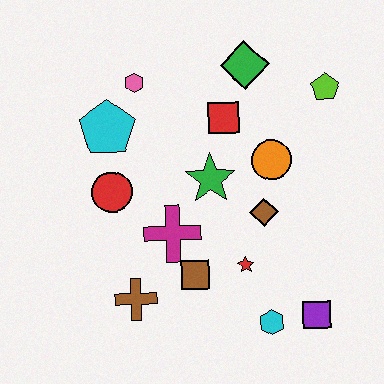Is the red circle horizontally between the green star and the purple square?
No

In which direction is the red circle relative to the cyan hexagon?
The red circle is to the left of the cyan hexagon.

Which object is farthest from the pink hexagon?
The purple square is farthest from the pink hexagon.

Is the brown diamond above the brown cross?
Yes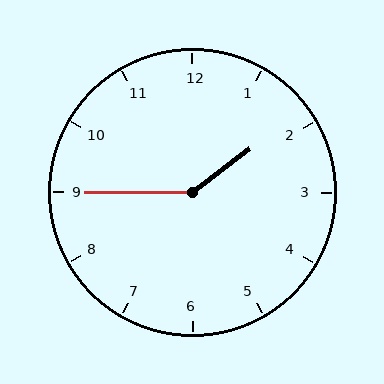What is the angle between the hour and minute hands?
Approximately 142 degrees.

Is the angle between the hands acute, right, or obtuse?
It is obtuse.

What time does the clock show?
1:45.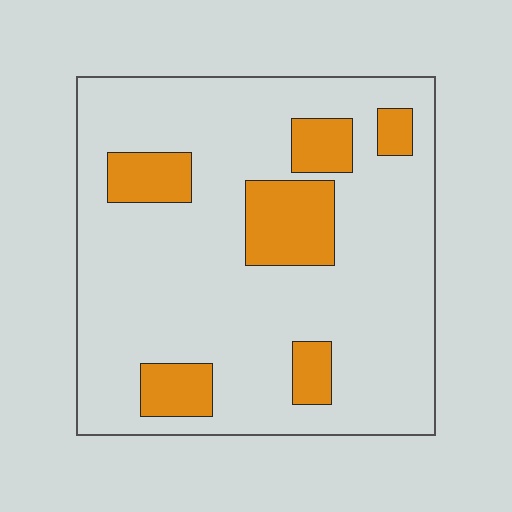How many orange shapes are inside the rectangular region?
6.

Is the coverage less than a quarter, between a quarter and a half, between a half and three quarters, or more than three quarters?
Less than a quarter.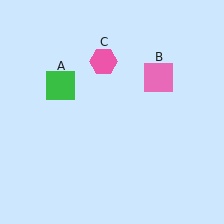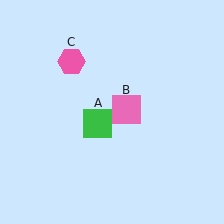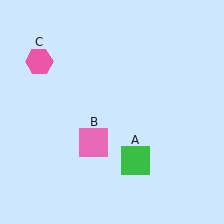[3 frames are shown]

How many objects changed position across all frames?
3 objects changed position: green square (object A), pink square (object B), pink hexagon (object C).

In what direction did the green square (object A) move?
The green square (object A) moved down and to the right.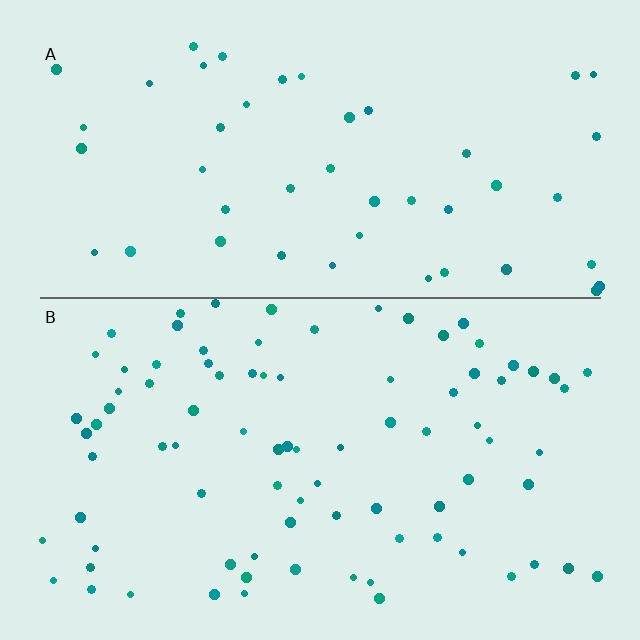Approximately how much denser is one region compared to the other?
Approximately 1.9× — region B over region A.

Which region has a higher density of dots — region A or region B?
B (the bottom).